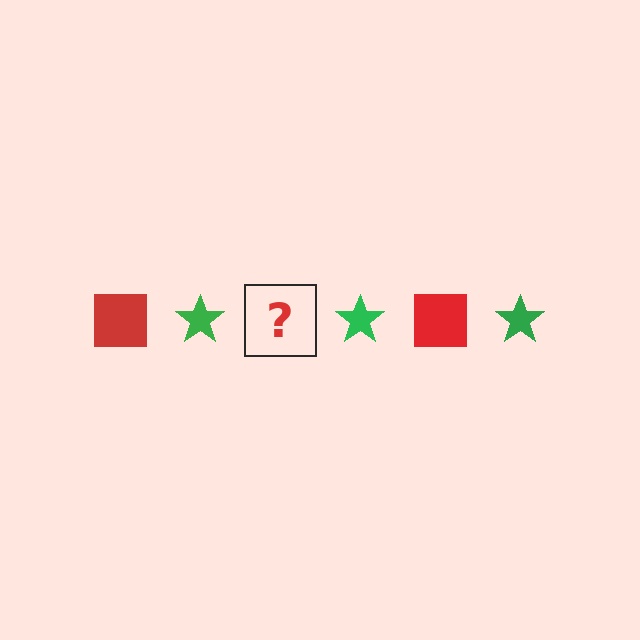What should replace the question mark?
The question mark should be replaced with a red square.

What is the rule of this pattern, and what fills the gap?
The rule is that the pattern alternates between red square and green star. The gap should be filled with a red square.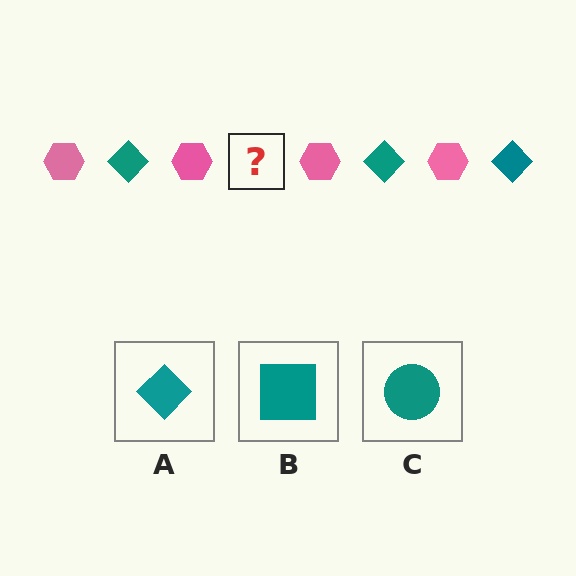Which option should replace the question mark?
Option A.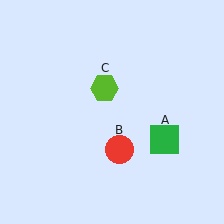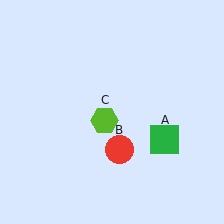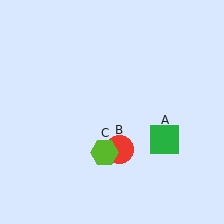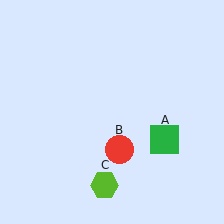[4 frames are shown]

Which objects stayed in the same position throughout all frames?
Green square (object A) and red circle (object B) remained stationary.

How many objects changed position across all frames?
1 object changed position: lime hexagon (object C).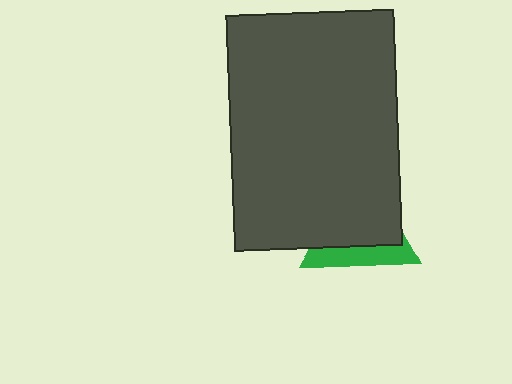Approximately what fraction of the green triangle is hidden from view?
Roughly 68% of the green triangle is hidden behind the dark gray rectangle.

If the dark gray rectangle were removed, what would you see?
You would see the complete green triangle.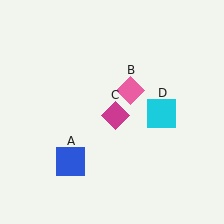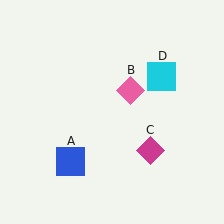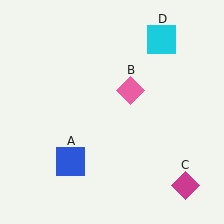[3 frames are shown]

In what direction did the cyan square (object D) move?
The cyan square (object D) moved up.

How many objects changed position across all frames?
2 objects changed position: magenta diamond (object C), cyan square (object D).